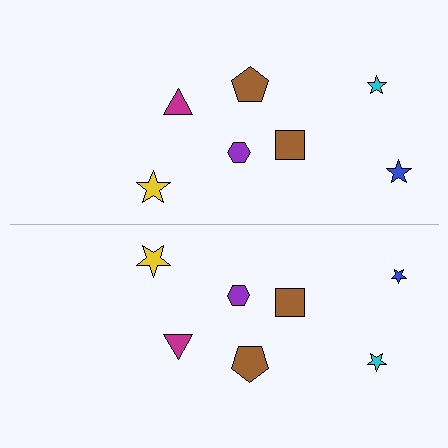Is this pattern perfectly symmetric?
No, the pattern is not perfectly symmetric. The blue star on the bottom side has a different size than its mirror counterpart.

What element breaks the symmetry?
The blue star on the bottom side has a different size than its mirror counterpart.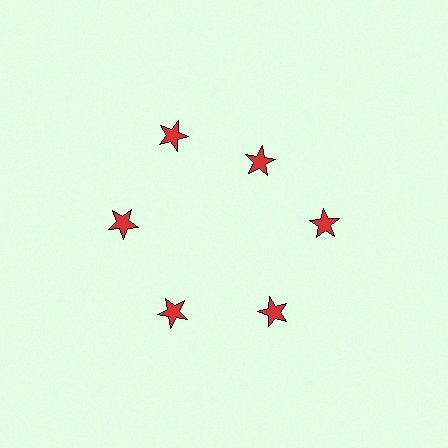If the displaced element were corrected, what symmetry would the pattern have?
It would have 6-fold rotational symmetry — the pattern would map onto itself every 60 degrees.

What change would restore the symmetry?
The symmetry would be restored by moving it outward, back onto the ring so that all 6 stars sit at equal angles and equal distance from the center.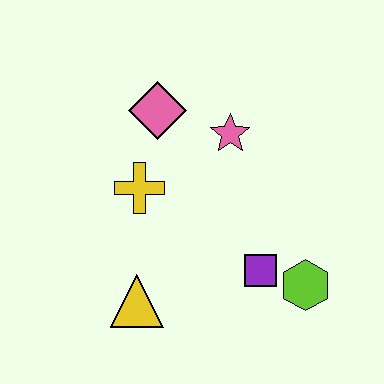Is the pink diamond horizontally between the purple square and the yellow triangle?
Yes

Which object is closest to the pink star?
The pink diamond is closest to the pink star.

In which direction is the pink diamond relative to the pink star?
The pink diamond is to the left of the pink star.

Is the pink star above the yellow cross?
Yes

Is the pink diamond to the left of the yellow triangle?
No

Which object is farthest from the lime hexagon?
The pink diamond is farthest from the lime hexagon.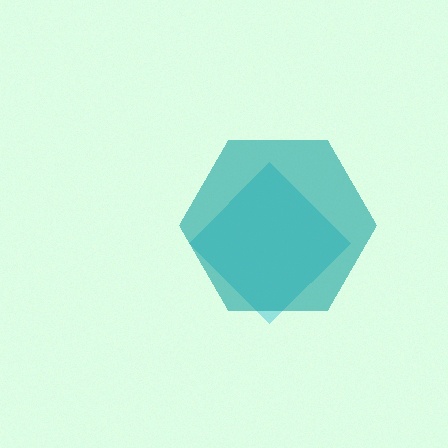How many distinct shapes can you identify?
There are 2 distinct shapes: a cyan diamond, a teal hexagon.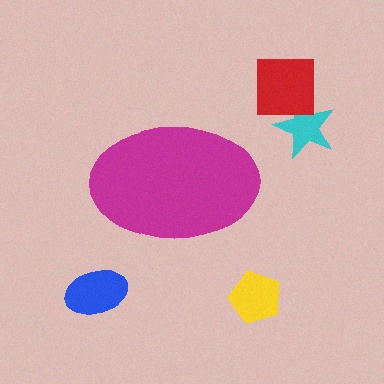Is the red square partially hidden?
No, the red square is fully visible.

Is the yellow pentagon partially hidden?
No, the yellow pentagon is fully visible.